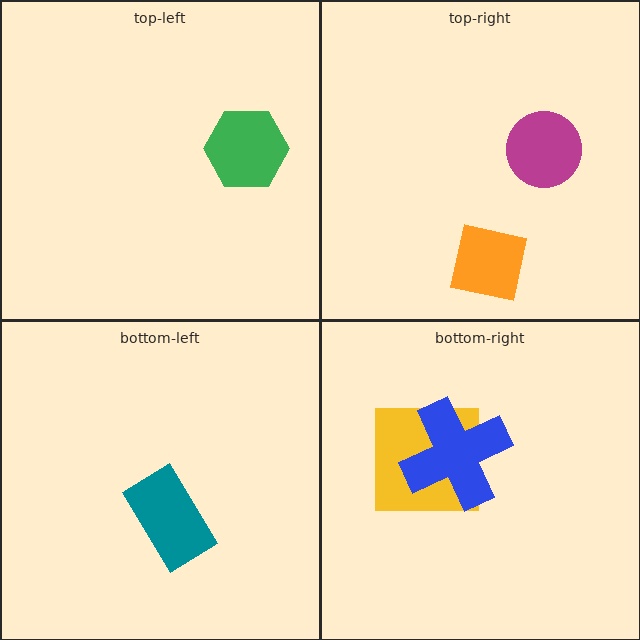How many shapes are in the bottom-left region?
1.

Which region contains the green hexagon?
The top-left region.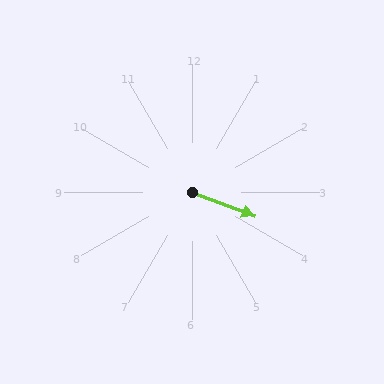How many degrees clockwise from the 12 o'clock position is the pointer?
Approximately 111 degrees.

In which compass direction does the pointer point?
East.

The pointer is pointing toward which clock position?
Roughly 4 o'clock.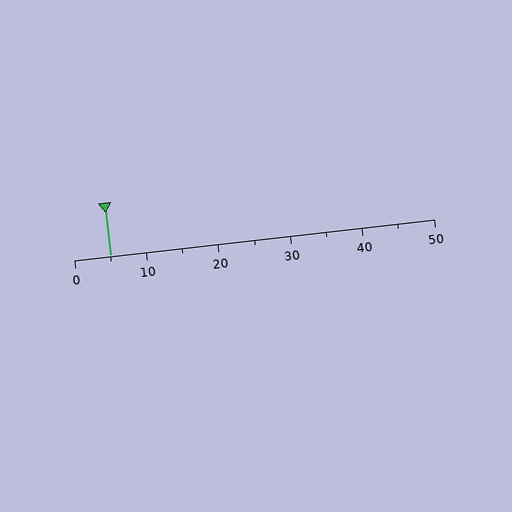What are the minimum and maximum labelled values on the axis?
The axis runs from 0 to 50.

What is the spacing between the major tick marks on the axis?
The major ticks are spaced 10 apart.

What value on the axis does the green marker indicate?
The marker indicates approximately 5.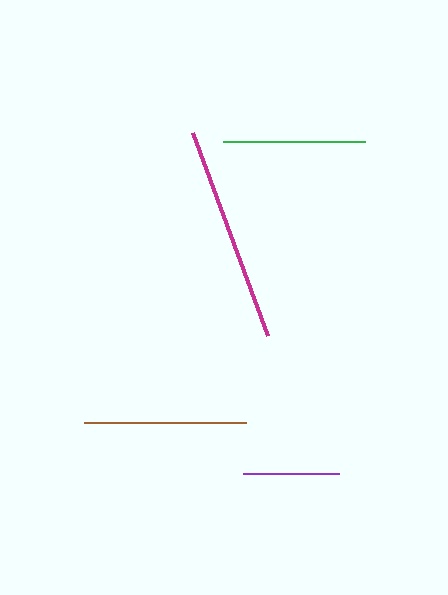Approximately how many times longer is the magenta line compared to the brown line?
The magenta line is approximately 1.3 times the length of the brown line.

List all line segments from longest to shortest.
From longest to shortest: magenta, brown, green, purple.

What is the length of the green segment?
The green segment is approximately 142 pixels long.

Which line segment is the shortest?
The purple line is the shortest at approximately 96 pixels.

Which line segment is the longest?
The magenta line is the longest at approximately 217 pixels.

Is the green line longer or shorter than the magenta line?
The magenta line is longer than the green line.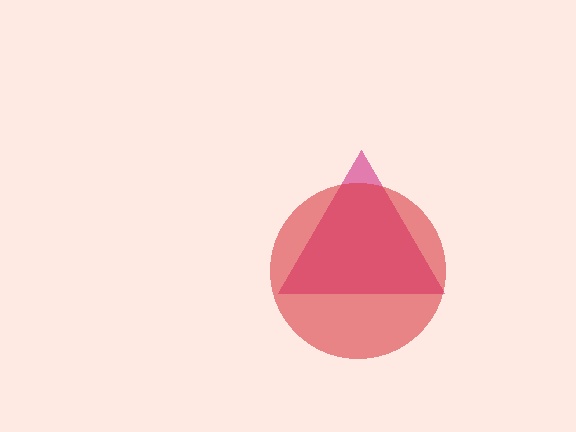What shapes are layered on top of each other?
The layered shapes are: a magenta triangle, a red circle.